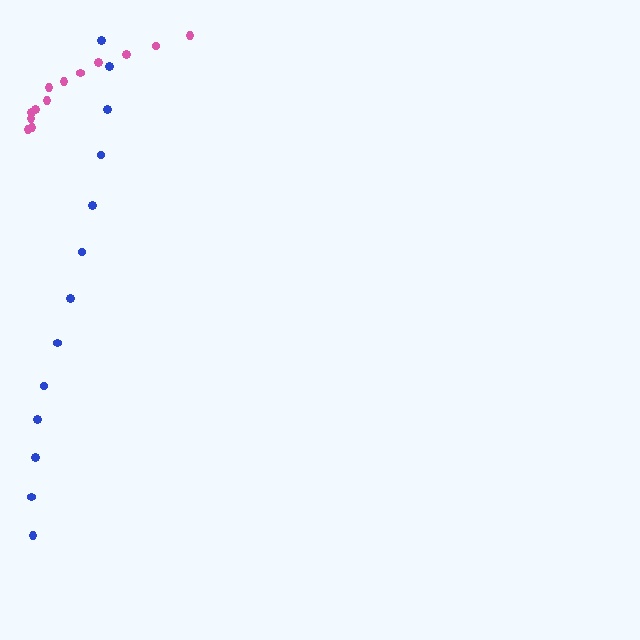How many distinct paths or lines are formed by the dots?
There are 2 distinct paths.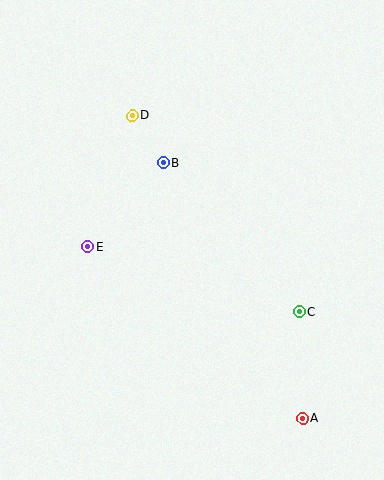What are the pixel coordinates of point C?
Point C is at (299, 312).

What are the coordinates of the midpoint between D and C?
The midpoint between D and C is at (216, 214).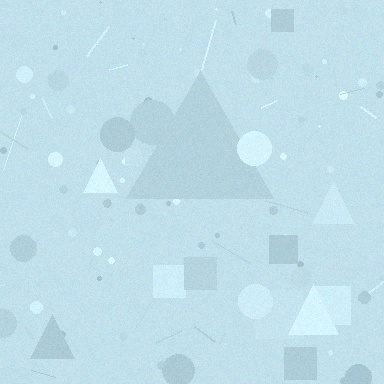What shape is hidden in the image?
A triangle is hidden in the image.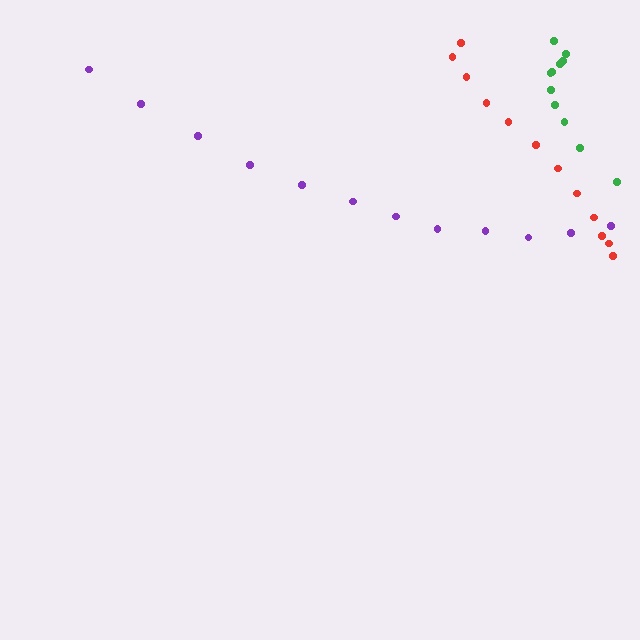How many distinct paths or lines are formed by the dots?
There are 3 distinct paths.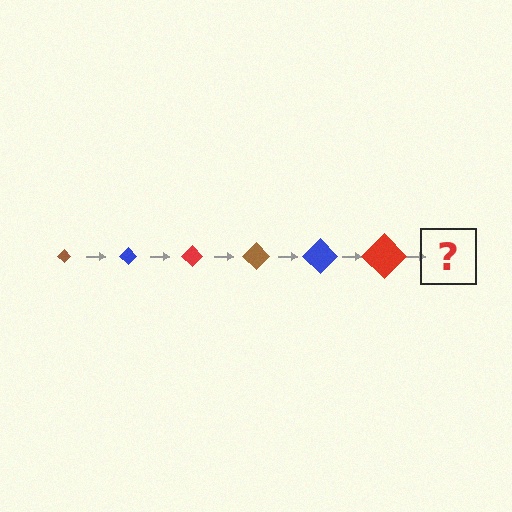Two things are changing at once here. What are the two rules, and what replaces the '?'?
The two rules are that the diamond grows larger each step and the color cycles through brown, blue, and red. The '?' should be a brown diamond, larger than the previous one.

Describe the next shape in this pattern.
It should be a brown diamond, larger than the previous one.